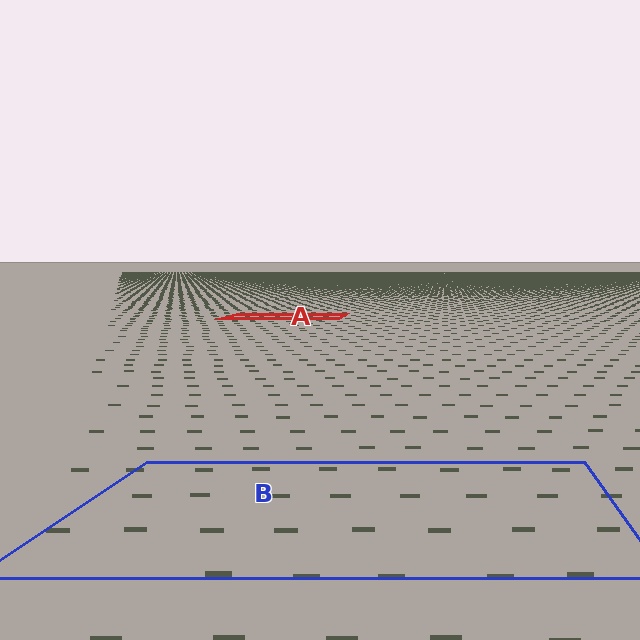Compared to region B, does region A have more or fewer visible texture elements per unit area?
Region A has more texture elements per unit area — they are packed more densely because it is farther away.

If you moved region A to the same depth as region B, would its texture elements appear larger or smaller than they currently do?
They would appear larger. At a closer depth, the same texture elements are projected at a bigger on-screen size.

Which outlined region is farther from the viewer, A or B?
Region A is farther from the viewer — the texture elements inside it appear smaller and more densely packed.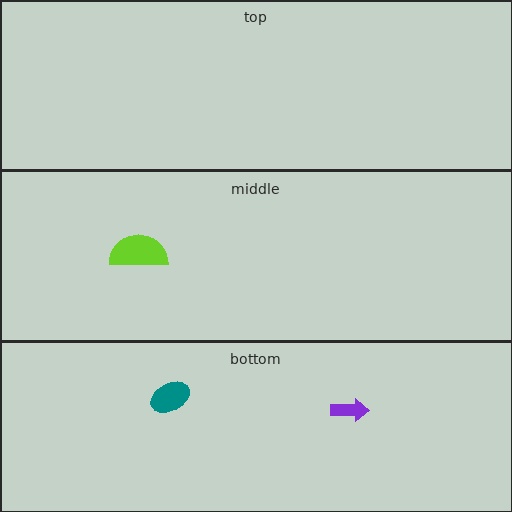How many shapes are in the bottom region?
2.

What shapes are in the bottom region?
The teal ellipse, the purple arrow.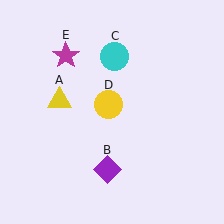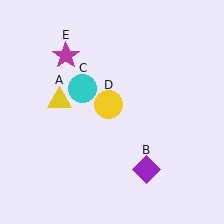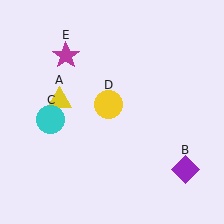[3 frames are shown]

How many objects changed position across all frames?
2 objects changed position: purple diamond (object B), cyan circle (object C).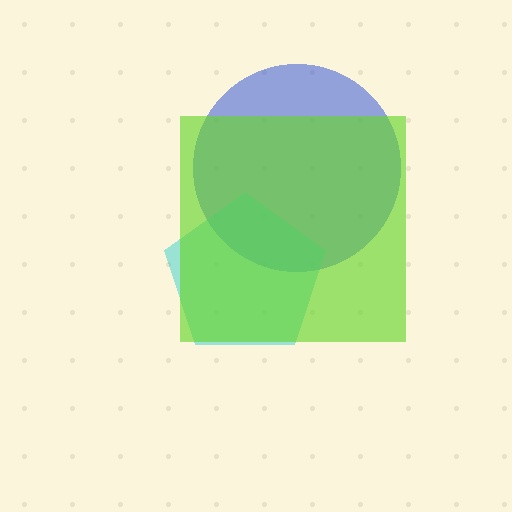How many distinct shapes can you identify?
There are 3 distinct shapes: a blue circle, a cyan pentagon, a lime square.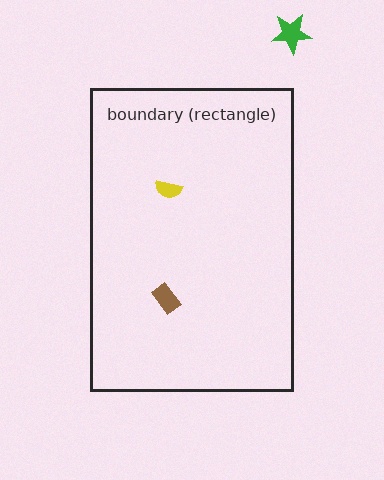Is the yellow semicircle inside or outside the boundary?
Inside.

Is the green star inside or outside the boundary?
Outside.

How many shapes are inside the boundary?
2 inside, 1 outside.